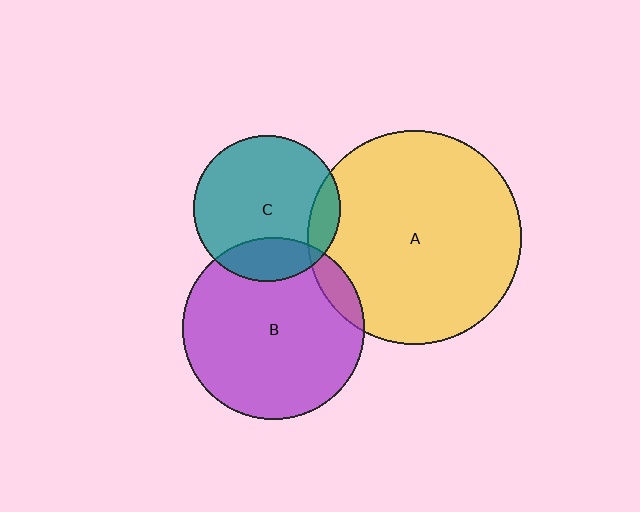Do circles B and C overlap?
Yes.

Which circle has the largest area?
Circle A (yellow).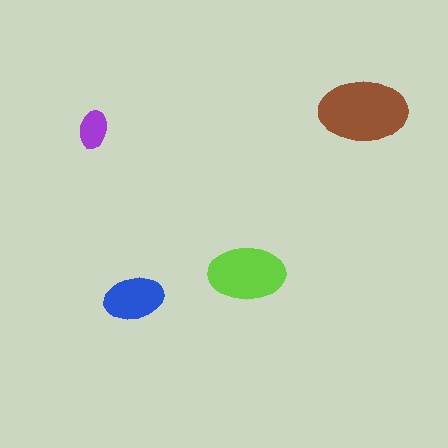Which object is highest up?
The brown ellipse is topmost.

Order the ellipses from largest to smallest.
the brown one, the lime one, the blue one, the purple one.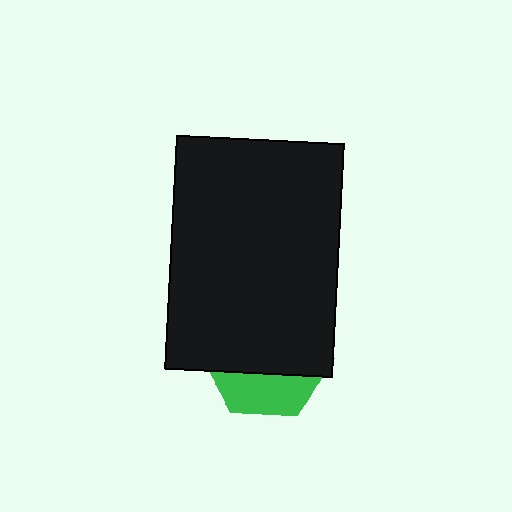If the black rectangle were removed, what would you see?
You would see the complete green hexagon.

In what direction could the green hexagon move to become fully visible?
The green hexagon could move down. That would shift it out from behind the black rectangle entirely.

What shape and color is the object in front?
The object in front is a black rectangle.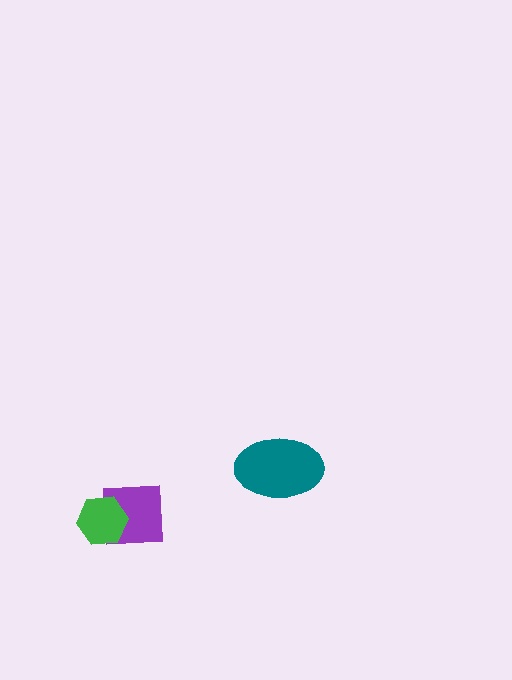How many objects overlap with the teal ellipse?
0 objects overlap with the teal ellipse.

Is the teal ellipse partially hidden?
No, no other shape covers it.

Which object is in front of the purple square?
The green hexagon is in front of the purple square.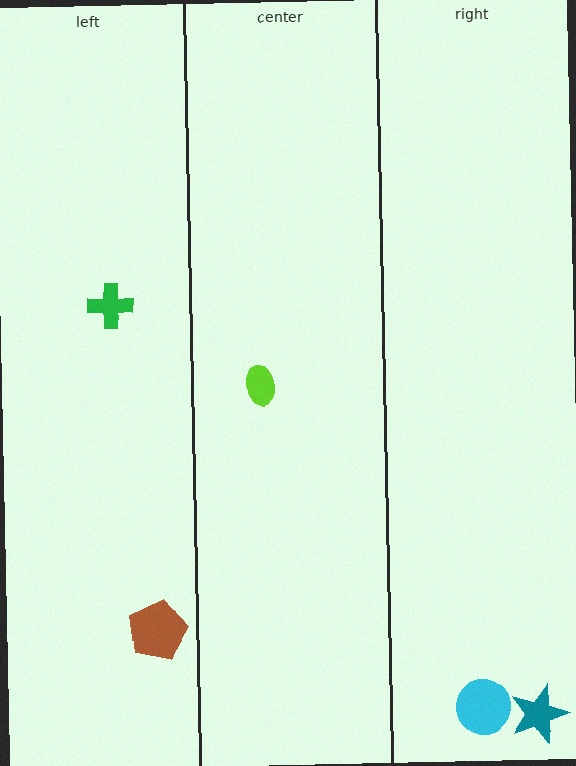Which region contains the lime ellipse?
The center region.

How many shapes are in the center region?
1.